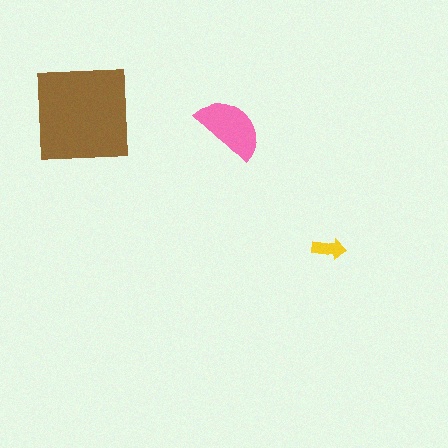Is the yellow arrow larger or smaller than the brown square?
Smaller.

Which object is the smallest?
The yellow arrow.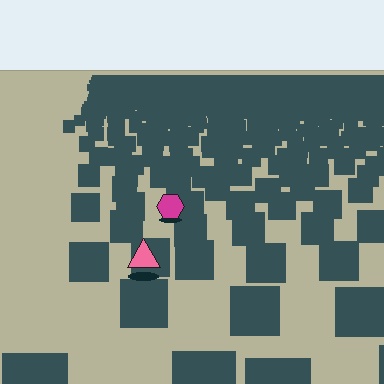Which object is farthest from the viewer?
The magenta hexagon is farthest from the viewer. It appears smaller and the ground texture around it is denser.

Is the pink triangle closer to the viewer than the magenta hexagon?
Yes. The pink triangle is closer — you can tell from the texture gradient: the ground texture is coarser near it.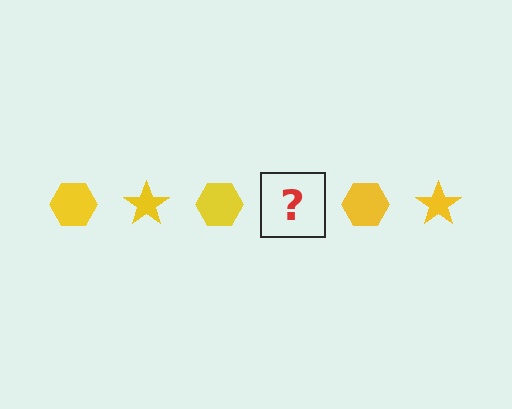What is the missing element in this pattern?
The missing element is a yellow star.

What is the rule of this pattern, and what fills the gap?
The rule is that the pattern cycles through hexagon, star shapes in yellow. The gap should be filled with a yellow star.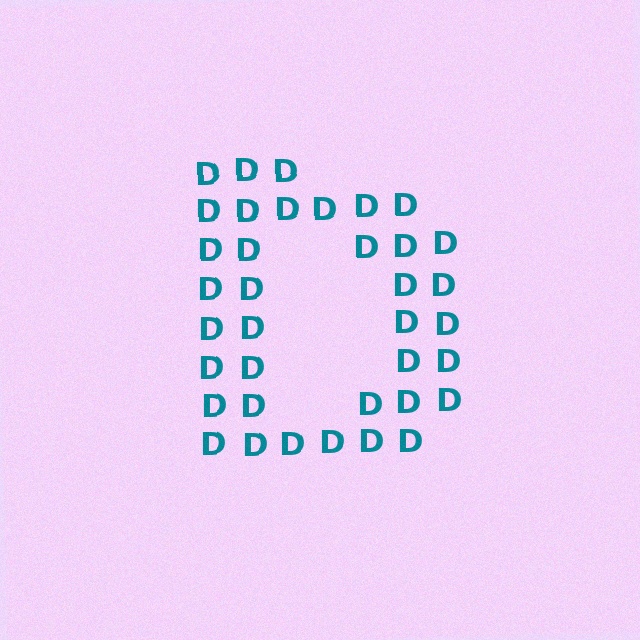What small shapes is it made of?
It is made of small letter D's.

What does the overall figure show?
The overall figure shows the letter D.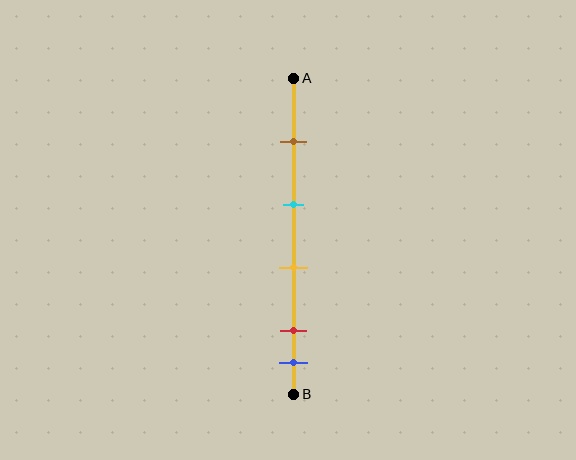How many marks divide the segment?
There are 5 marks dividing the segment.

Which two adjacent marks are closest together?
The red and blue marks are the closest adjacent pair.